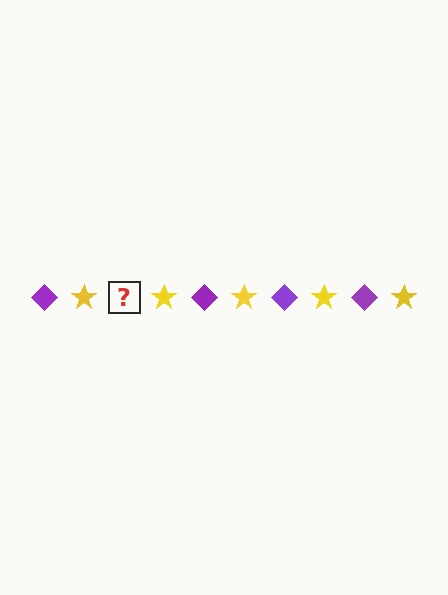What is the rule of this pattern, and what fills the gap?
The rule is that the pattern alternates between purple diamond and yellow star. The gap should be filled with a purple diamond.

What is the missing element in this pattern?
The missing element is a purple diamond.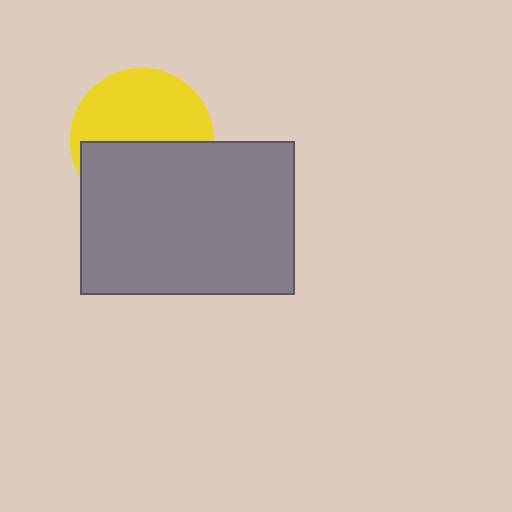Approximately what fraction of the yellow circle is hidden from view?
Roughly 48% of the yellow circle is hidden behind the gray rectangle.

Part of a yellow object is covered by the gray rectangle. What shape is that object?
It is a circle.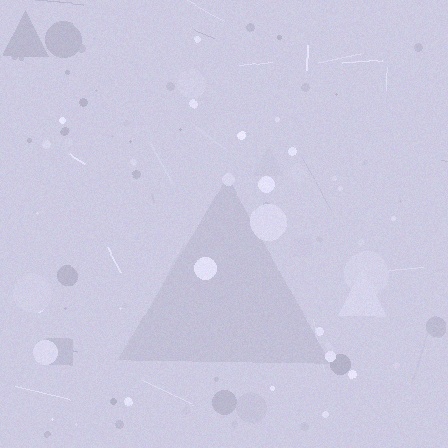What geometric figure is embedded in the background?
A triangle is embedded in the background.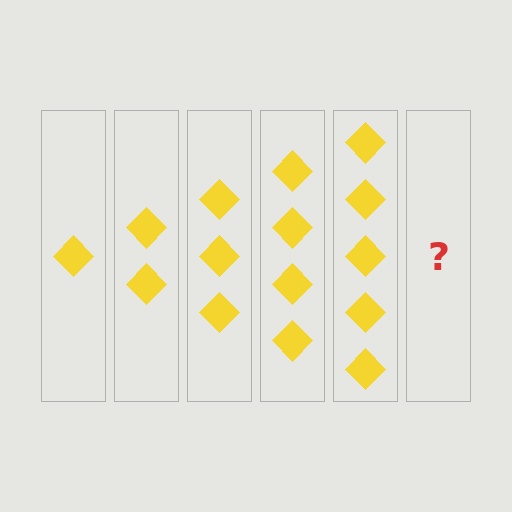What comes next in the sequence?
The next element should be 6 diamonds.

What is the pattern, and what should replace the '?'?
The pattern is that each step adds one more diamond. The '?' should be 6 diamonds.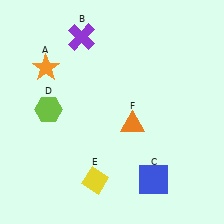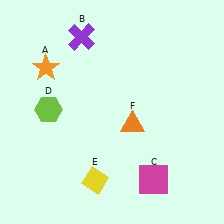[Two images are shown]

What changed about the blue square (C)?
In Image 1, C is blue. In Image 2, it changed to magenta.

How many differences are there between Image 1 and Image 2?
There is 1 difference between the two images.